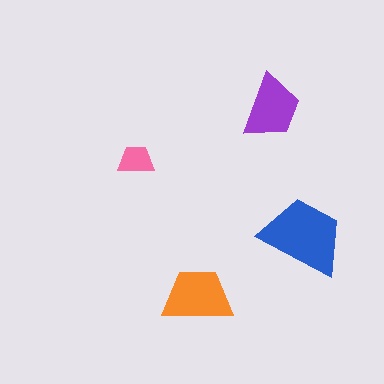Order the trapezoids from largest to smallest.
the blue one, the orange one, the purple one, the pink one.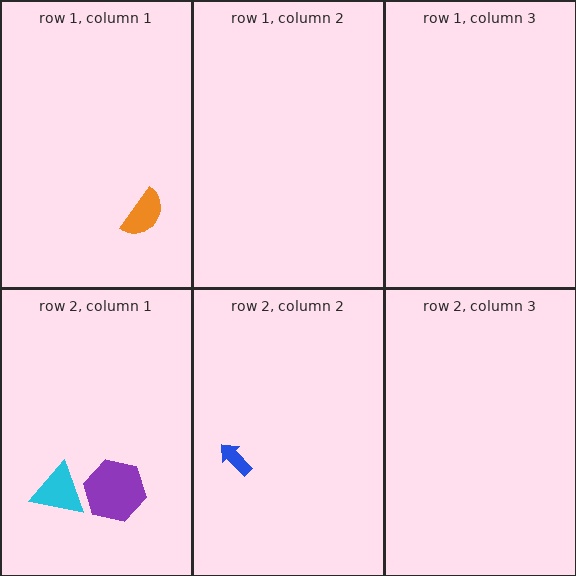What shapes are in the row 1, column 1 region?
The orange semicircle.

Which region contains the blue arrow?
The row 2, column 2 region.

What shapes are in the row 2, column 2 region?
The blue arrow.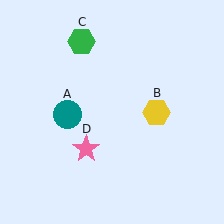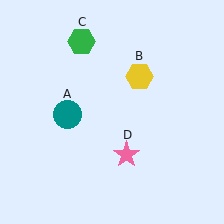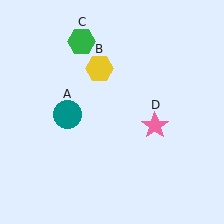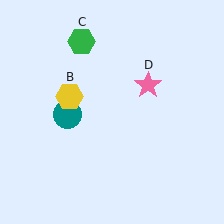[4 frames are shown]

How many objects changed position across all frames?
2 objects changed position: yellow hexagon (object B), pink star (object D).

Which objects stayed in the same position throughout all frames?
Teal circle (object A) and green hexagon (object C) remained stationary.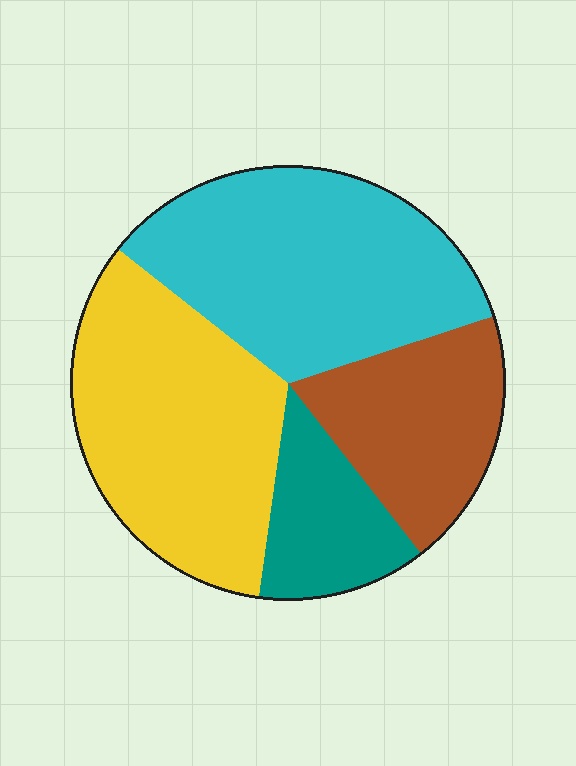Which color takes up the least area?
Teal, at roughly 15%.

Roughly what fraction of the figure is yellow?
Yellow covers about 35% of the figure.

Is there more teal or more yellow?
Yellow.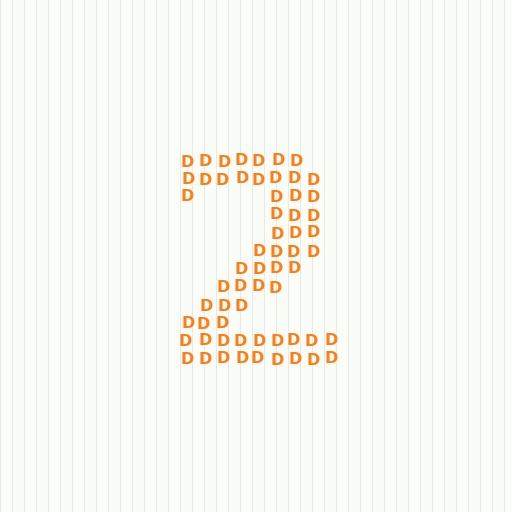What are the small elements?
The small elements are letter D's.